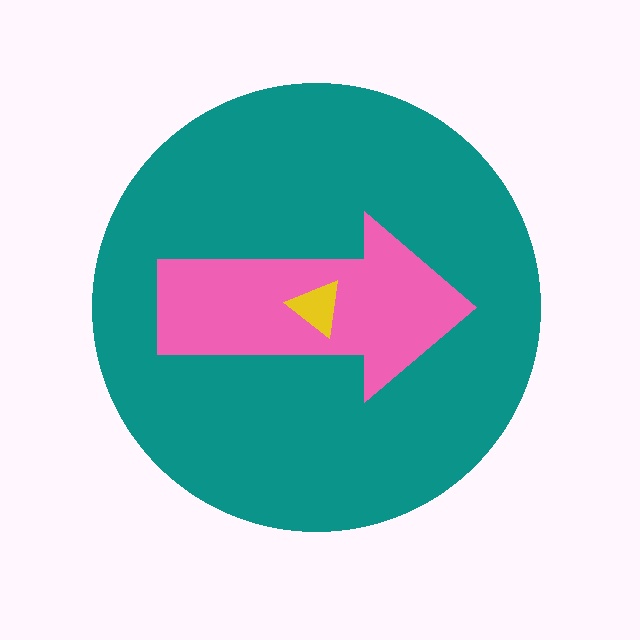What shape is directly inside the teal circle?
The pink arrow.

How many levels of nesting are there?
3.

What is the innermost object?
The yellow triangle.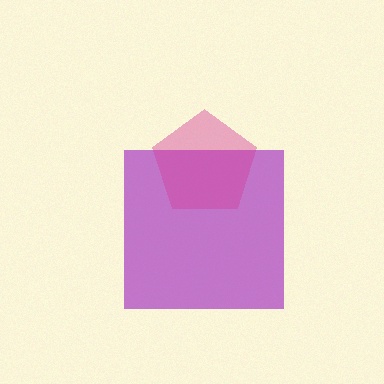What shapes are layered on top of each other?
The layered shapes are: a purple square, a magenta pentagon.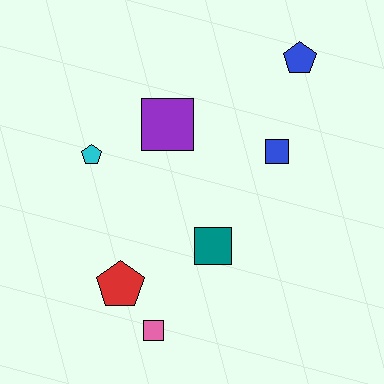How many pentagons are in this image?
There are 3 pentagons.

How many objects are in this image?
There are 7 objects.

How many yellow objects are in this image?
There are no yellow objects.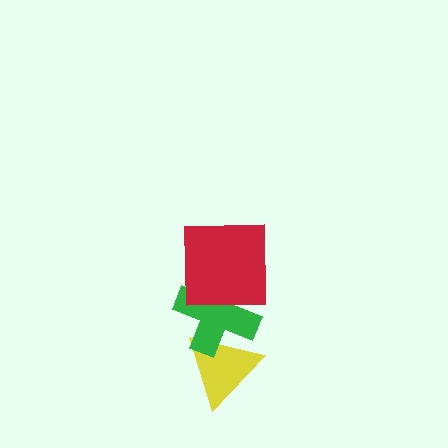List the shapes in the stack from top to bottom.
From top to bottom: the red square, the green cross, the yellow triangle.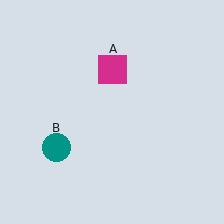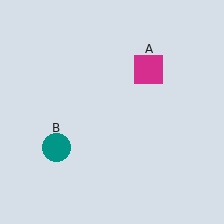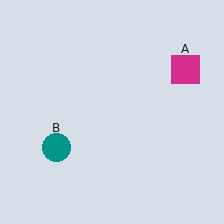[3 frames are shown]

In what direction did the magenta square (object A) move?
The magenta square (object A) moved right.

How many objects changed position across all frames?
1 object changed position: magenta square (object A).